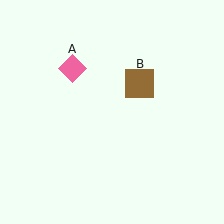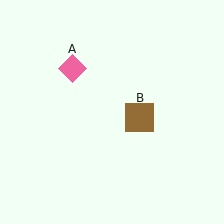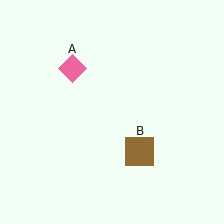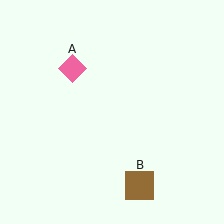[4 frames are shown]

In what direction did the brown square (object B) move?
The brown square (object B) moved down.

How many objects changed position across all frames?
1 object changed position: brown square (object B).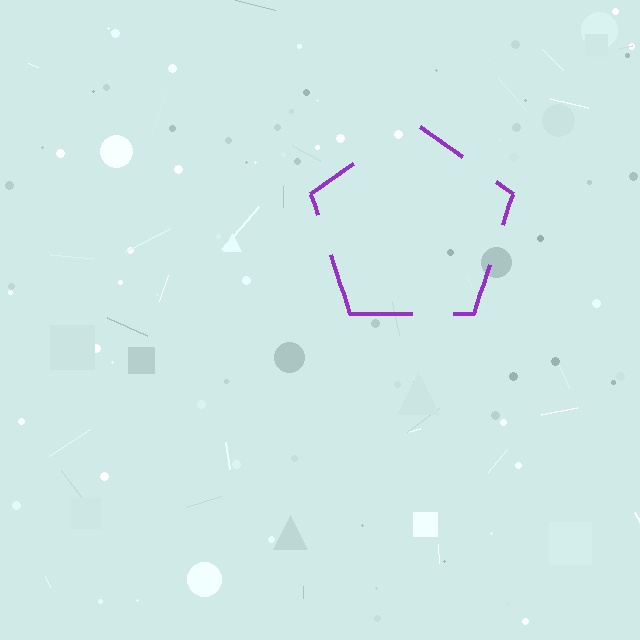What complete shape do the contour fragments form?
The contour fragments form a pentagon.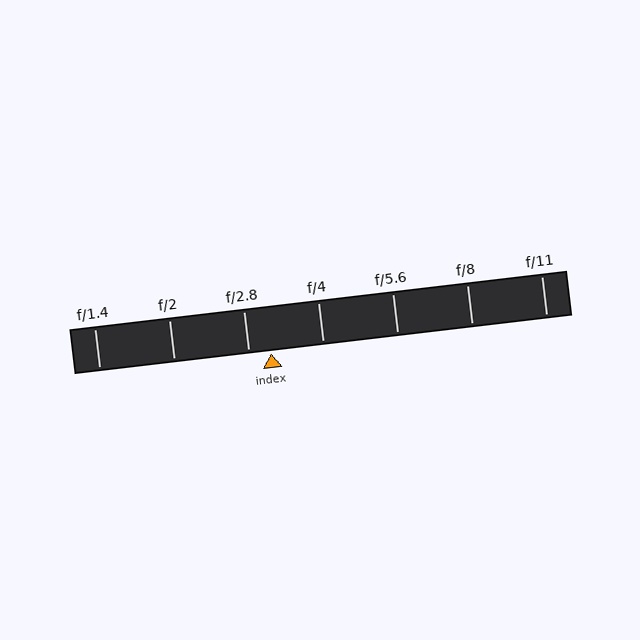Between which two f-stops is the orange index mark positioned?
The index mark is between f/2.8 and f/4.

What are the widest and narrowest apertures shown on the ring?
The widest aperture shown is f/1.4 and the narrowest is f/11.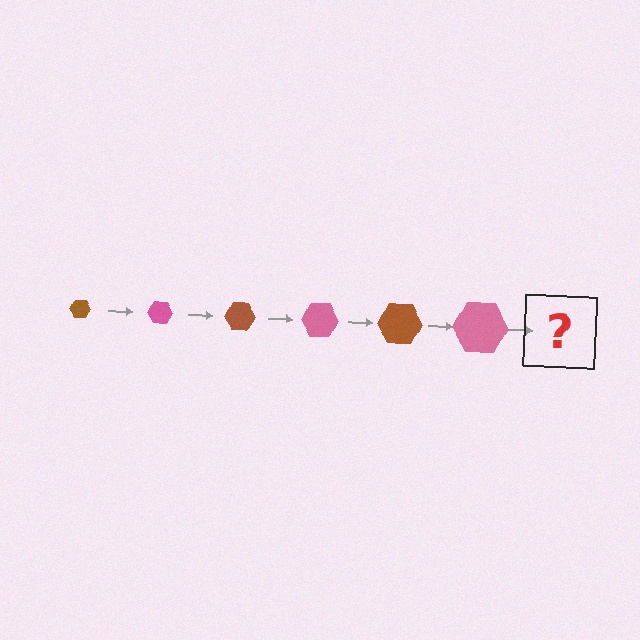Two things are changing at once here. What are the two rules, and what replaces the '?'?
The two rules are that the hexagon grows larger each step and the color cycles through brown and pink. The '?' should be a brown hexagon, larger than the previous one.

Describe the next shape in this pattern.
It should be a brown hexagon, larger than the previous one.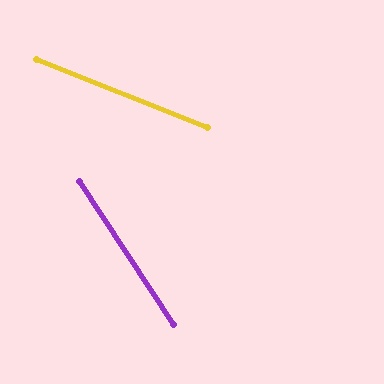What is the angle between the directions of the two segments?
Approximately 35 degrees.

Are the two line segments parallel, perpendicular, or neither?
Neither parallel nor perpendicular — they differ by about 35°.